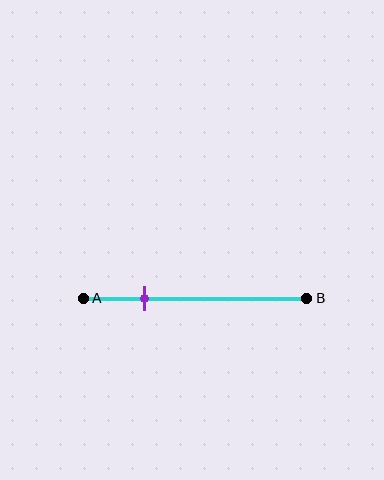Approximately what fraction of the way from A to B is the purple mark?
The purple mark is approximately 25% of the way from A to B.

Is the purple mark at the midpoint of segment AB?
No, the mark is at about 25% from A, not at the 50% midpoint.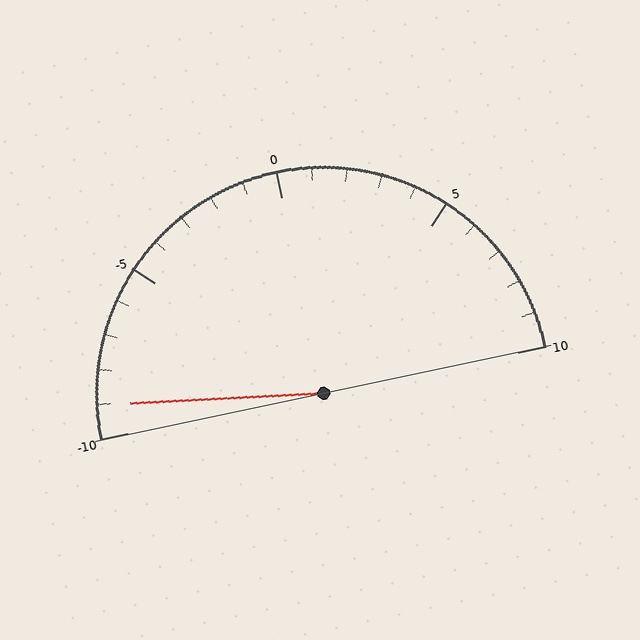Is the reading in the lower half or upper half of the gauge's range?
The reading is in the lower half of the range (-10 to 10).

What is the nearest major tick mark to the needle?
The nearest major tick mark is -10.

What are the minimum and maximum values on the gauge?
The gauge ranges from -10 to 10.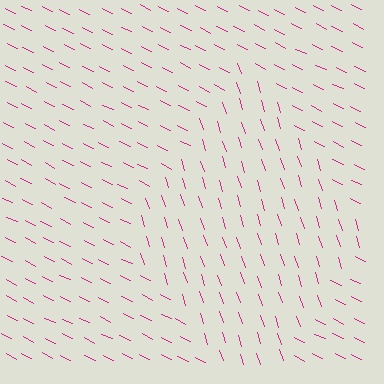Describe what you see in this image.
The image is filled with small magenta line segments. A diamond region in the image has lines oriented differently from the surrounding lines, creating a visible texture boundary.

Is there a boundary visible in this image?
Yes, there is a texture boundary formed by a change in line orientation.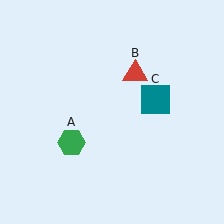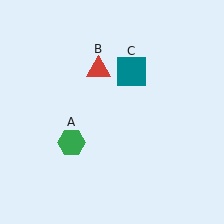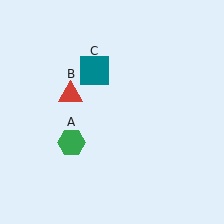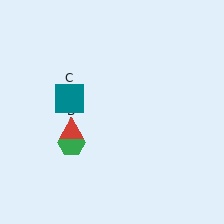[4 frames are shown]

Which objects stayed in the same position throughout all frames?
Green hexagon (object A) remained stationary.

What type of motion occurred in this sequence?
The red triangle (object B), teal square (object C) rotated counterclockwise around the center of the scene.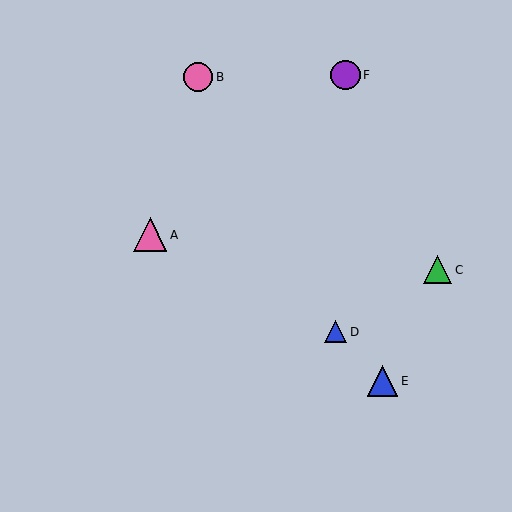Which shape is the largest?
The pink triangle (labeled A) is the largest.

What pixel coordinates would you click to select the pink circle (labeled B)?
Click at (198, 77) to select the pink circle B.